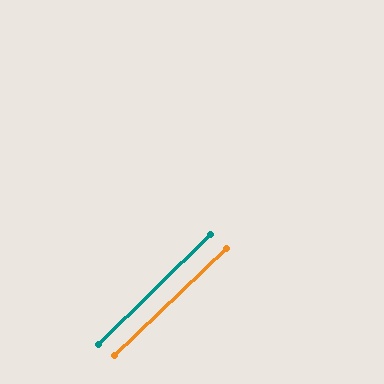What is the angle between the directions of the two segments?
Approximately 1 degree.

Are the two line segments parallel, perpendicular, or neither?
Parallel — their directions differ by only 0.6°.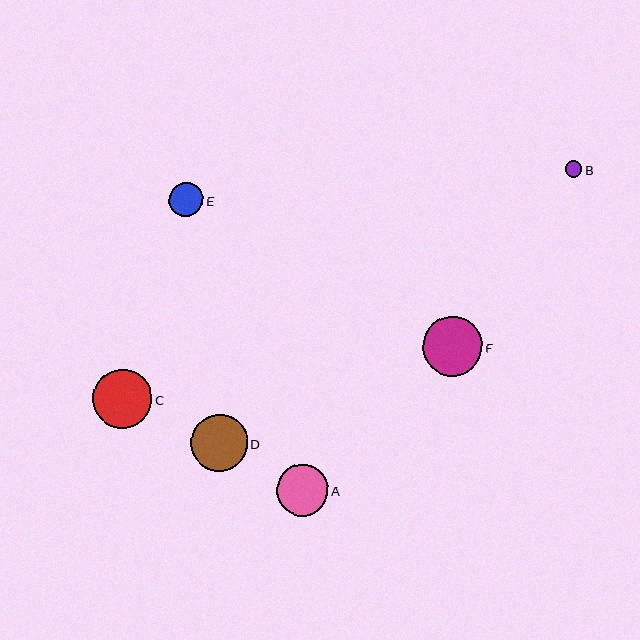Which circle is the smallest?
Circle B is the smallest with a size of approximately 17 pixels.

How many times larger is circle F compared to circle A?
Circle F is approximately 1.2 times the size of circle A.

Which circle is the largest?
Circle F is the largest with a size of approximately 60 pixels.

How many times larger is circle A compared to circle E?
Circle A is approximately 1.5 times the size of circle E.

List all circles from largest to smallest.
From largest to smallest: F, C, D, A, E, B.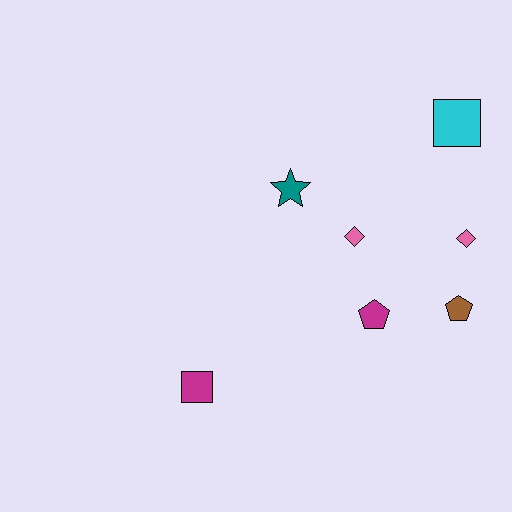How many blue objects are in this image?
There are no blue objects.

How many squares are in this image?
There are 2 squares.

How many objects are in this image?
There are 7 objects.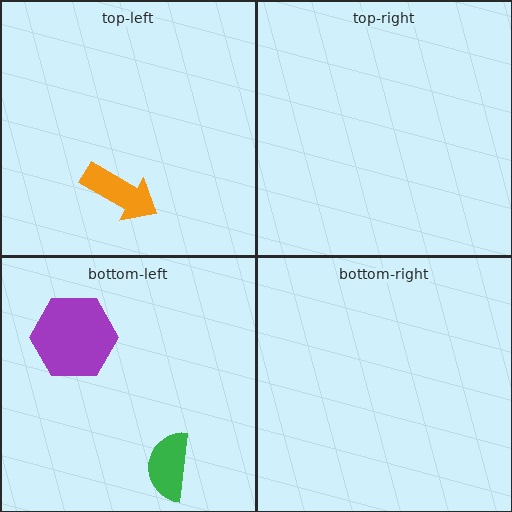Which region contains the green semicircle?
The bottom-left region.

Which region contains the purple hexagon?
The bottom-left region.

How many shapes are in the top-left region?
1.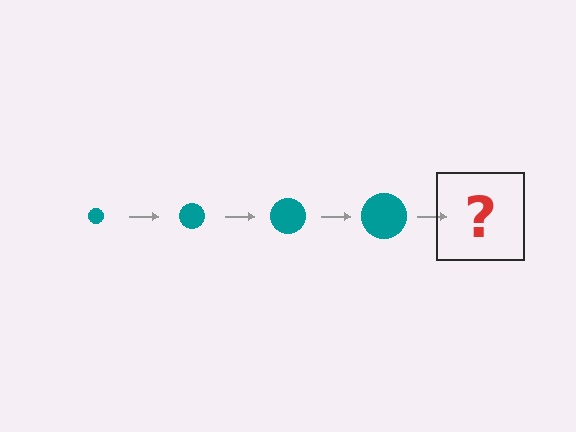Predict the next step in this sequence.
The next step is a teal circle, larger than the previous one.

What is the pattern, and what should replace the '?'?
The pattern is that the circle gets progressively larger each step. The '?' should be a teal circle, larger than the previous one.